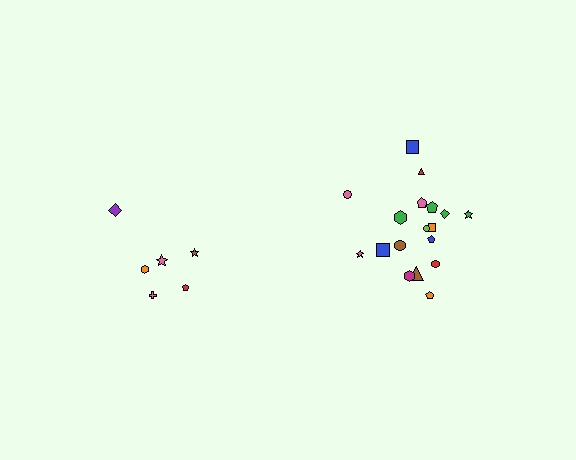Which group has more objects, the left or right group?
The right group.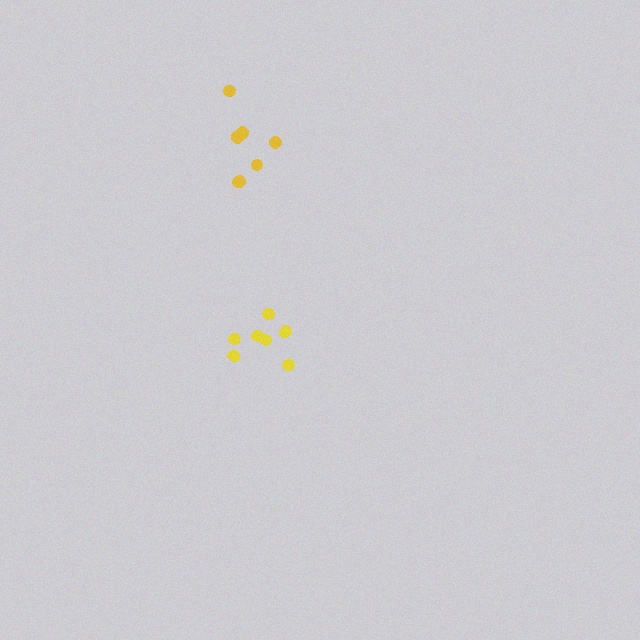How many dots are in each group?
Group 1: 7 dots, Group 2: 7 dots (14 total).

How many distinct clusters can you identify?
There are 2 distinct clusters.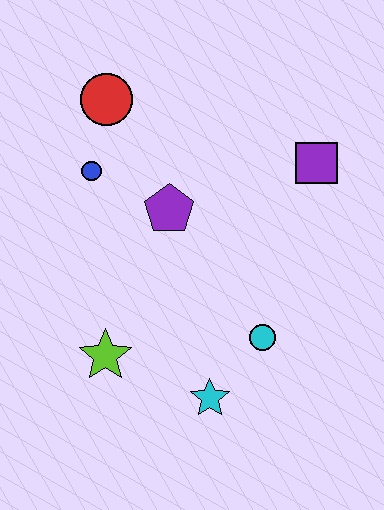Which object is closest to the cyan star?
The cyan circle is closest to the cyan star.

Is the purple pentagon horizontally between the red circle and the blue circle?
No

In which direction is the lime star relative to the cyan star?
The lime star is to the left of the cyan star.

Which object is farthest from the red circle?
The cyan star is farthest from the red circle.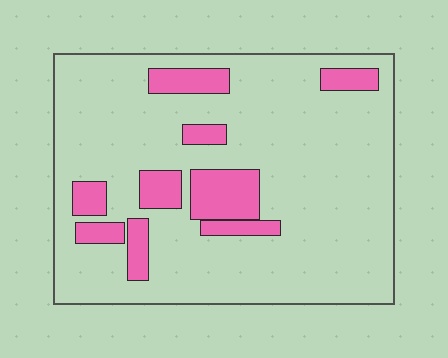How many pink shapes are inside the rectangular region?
9.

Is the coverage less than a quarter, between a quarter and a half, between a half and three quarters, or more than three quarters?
Less than a quarter.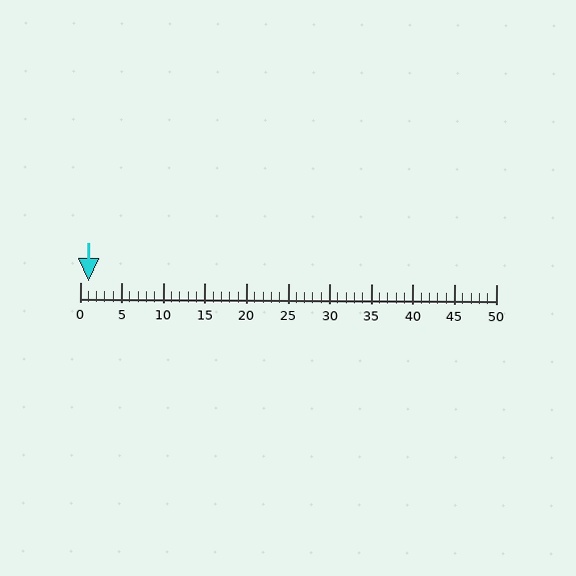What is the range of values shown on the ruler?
The ruler shows values from 0 to 50.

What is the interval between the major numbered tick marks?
The major tick marks are spaced 5 units apart.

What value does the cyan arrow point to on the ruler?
The cyan arrow points to approximately 1.